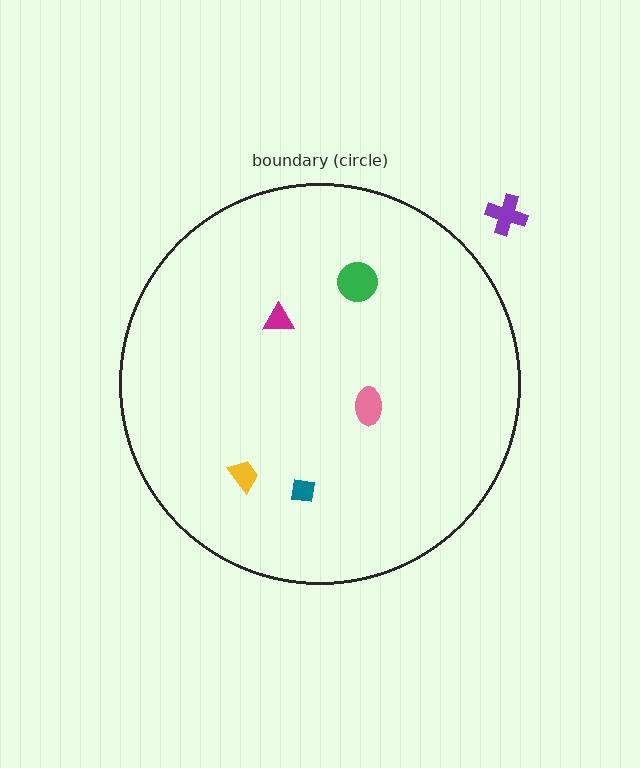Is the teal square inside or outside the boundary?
Inside.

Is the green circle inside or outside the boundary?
Inside.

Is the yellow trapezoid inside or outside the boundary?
Inside.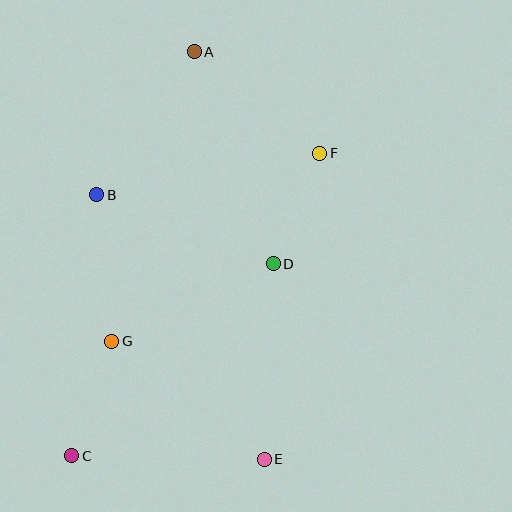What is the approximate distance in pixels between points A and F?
The distance between A and F is approximately 161 pixels.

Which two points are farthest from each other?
Points A and C are farthest from each other.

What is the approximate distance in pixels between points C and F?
The distance between C and F is approximately 391 pixels.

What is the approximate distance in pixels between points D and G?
The distance between D and G is approximately 179 pixels.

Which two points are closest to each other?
Points D and F are closest to each other.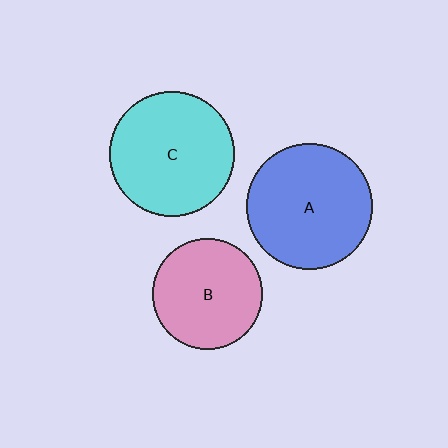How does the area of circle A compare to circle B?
Approximately 1.3 times.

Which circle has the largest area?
Circle A (blue).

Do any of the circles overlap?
No, none of the circles overlap.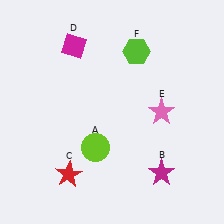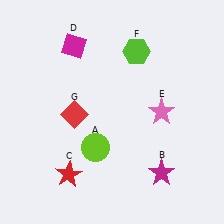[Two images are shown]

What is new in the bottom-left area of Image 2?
A red diamond (G) was added in the bottom-left area of Image 2.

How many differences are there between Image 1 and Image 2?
There is 1 difference between the two images.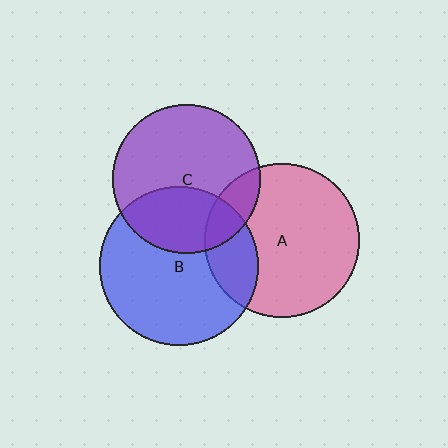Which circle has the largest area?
Circle B (blue).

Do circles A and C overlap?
Yes.